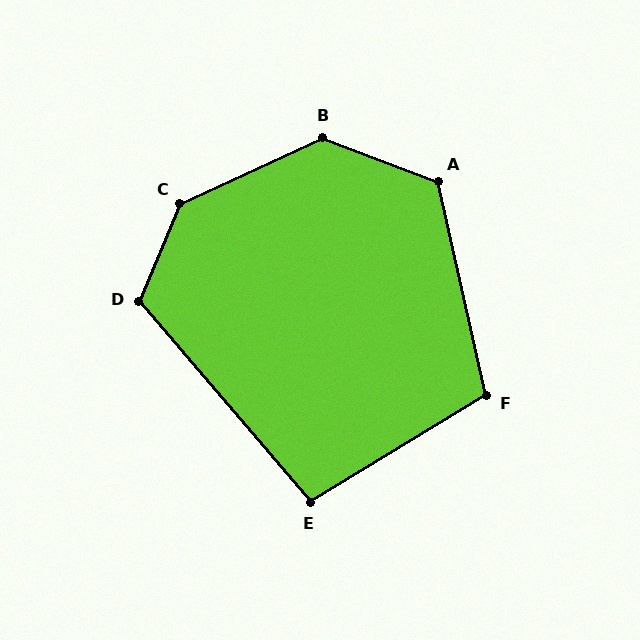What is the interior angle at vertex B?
Approximately 134 degrees (obtuse).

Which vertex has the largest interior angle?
C, at approximately 137 degrees.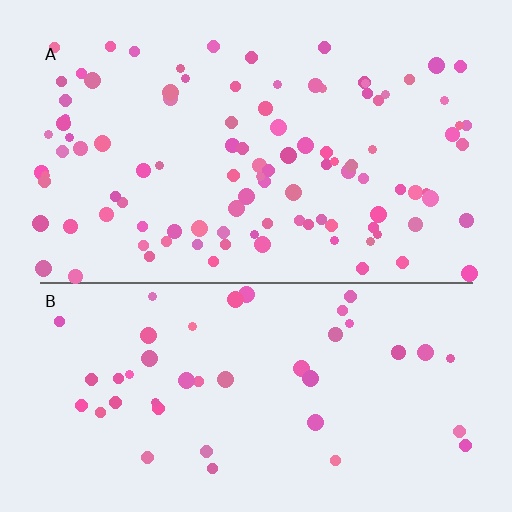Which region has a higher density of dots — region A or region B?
A (the top).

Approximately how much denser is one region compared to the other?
Approximately 2.4× — region A over region B.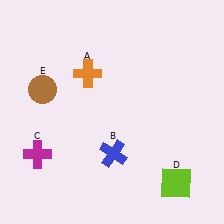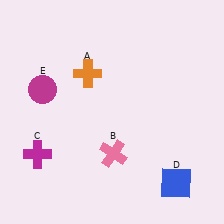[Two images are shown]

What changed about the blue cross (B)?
In Image 1, B is blue. In Image 2, it changed to pink.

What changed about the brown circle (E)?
In Image 1, E is brown. In Image 2, it changed to magenta.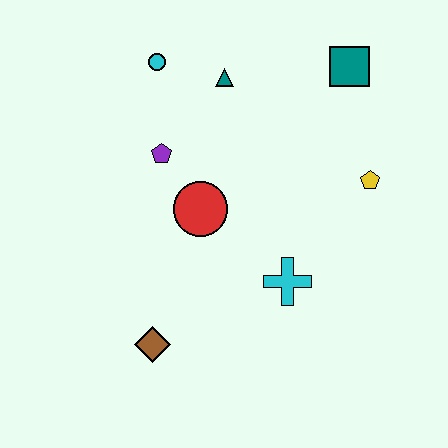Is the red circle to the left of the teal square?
Yes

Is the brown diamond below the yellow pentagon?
Yes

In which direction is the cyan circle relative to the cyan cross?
The cyan circle is above the cyan cross.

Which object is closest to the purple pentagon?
The red circle is closest to the purple pentagon.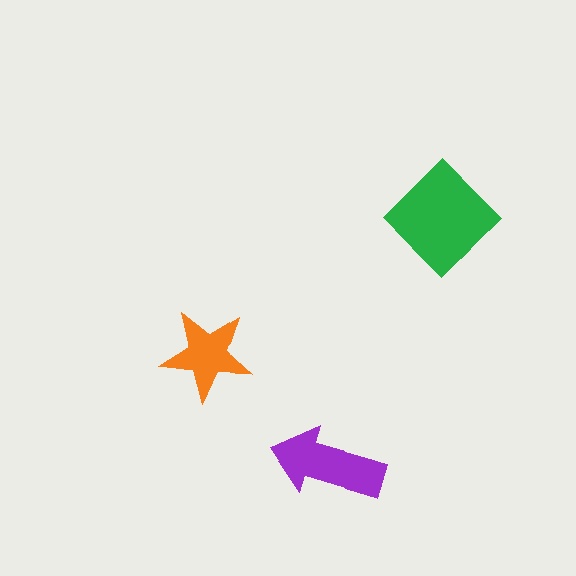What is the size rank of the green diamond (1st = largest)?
1st.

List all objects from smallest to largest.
The orange star, the purple arrow, the green diamond.